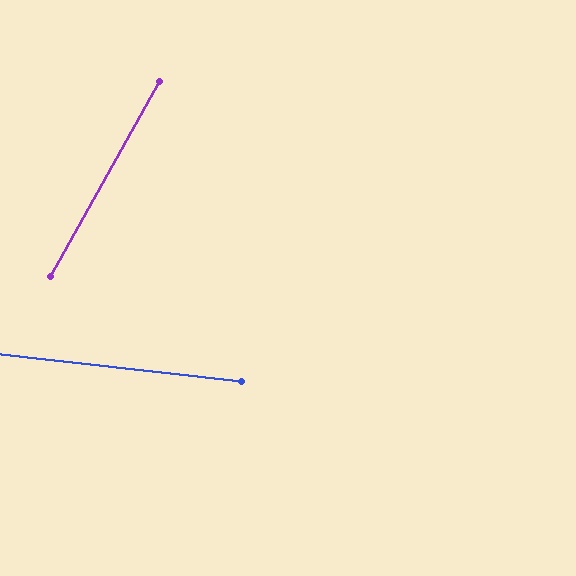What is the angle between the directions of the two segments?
Approximately 67 degrees.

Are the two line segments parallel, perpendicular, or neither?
Neither parallel nor perpendicular — they differ by about 67°.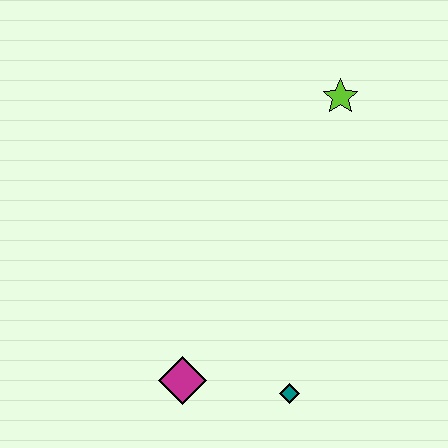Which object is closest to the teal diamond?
The magenta diamond is closest to the teal diamond.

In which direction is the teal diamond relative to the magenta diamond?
The teal diamond is to the right of the magenta diamond.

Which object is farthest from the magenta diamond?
The lime star is farthest from the magenta diamond.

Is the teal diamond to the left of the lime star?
Yes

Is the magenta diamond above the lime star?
No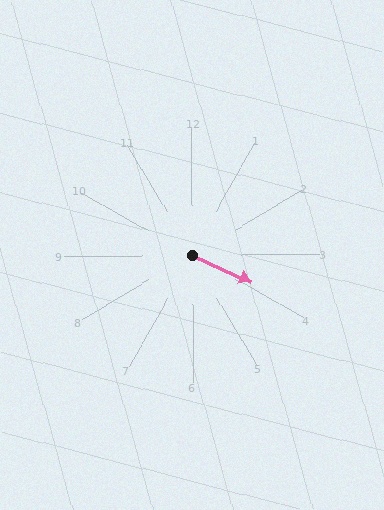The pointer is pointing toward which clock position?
Roughly 4 o'clock.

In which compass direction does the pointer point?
Southeast.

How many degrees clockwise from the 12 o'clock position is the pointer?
Approximately 115 degrees.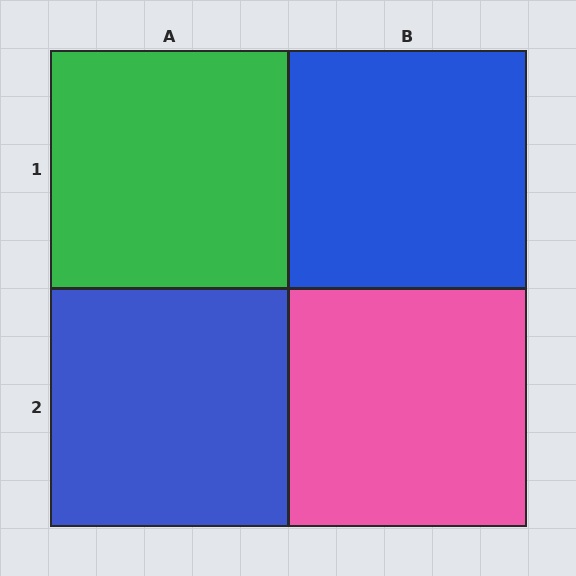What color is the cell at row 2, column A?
Blue.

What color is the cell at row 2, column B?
Pink.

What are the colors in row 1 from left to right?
Green, blue.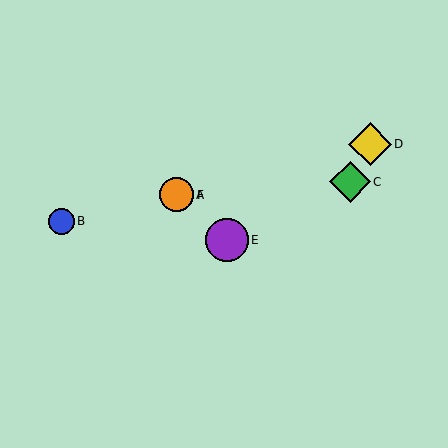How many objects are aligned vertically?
2 objects (A, F) are aligned vertically.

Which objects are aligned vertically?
Objects A, F are aligned vertically.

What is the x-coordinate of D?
Object D is at x≈370.